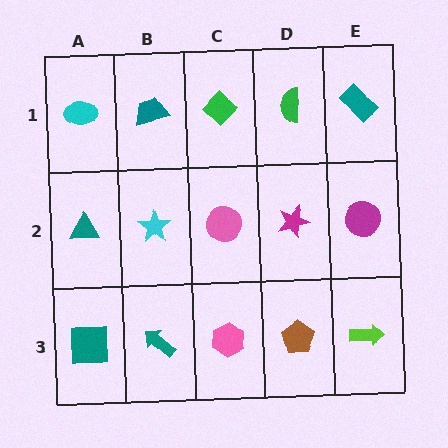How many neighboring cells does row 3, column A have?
2.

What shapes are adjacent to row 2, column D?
A green semicircle (row 1, column D), a brown pentagon (row 3, column D), a pink circle (row 2, column C), a magenta circle (row 2, column E).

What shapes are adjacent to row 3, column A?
A teal triangle (row 2, column A), a teal arrow (row 3, column B).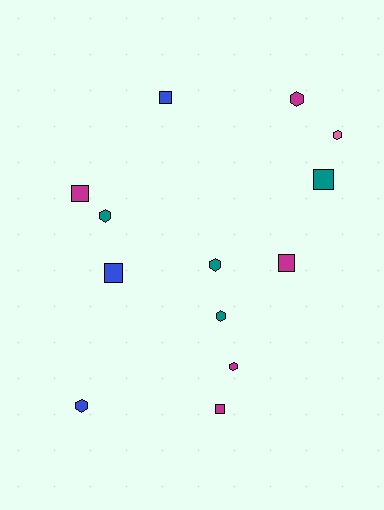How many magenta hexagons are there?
There are 2 magenta hexagons.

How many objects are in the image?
There are 13 objects.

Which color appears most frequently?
Magenta, with 5 objects.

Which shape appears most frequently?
Hexagon, with 7 objects.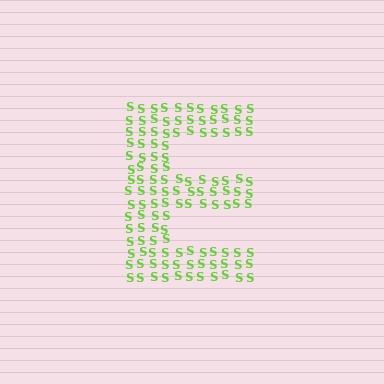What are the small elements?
The small elements are letter S's.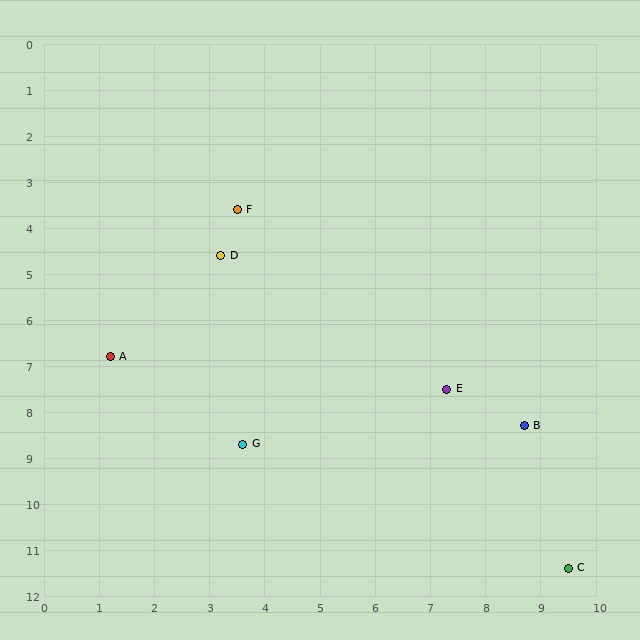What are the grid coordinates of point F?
Point F is at approximately (3.5, 3.6).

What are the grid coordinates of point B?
Point B is at approximately (8.7, 8.3).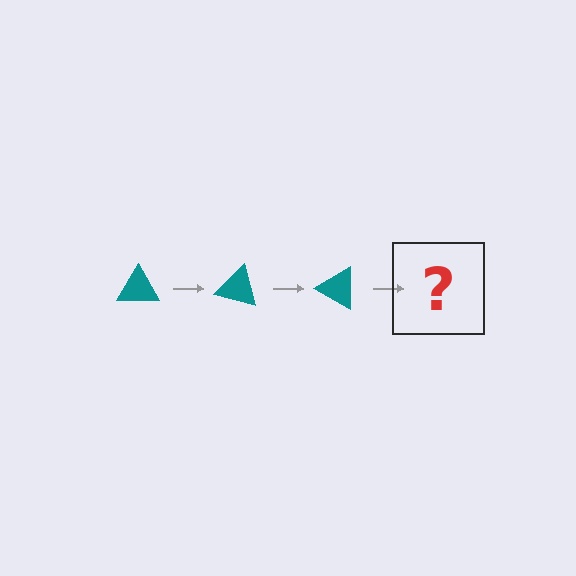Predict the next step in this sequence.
The next step is a teal triangle rotated 45 degrees.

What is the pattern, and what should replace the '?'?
The pattern is that the triangle rotates 15 degrees each step. The '?' should be a teal triangle rotated 45 degrees.